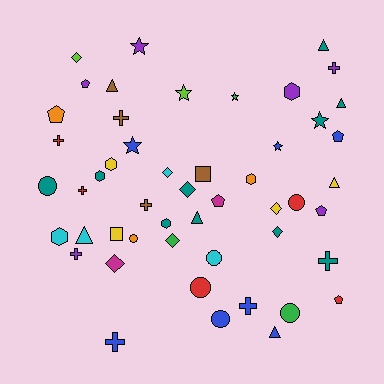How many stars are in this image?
There are 6 stars.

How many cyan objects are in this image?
There are 4 cyan objects.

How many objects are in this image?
There are 50 objects.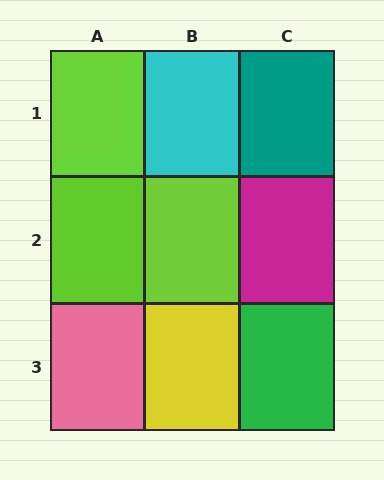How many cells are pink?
1 cell is pink.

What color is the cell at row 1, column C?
Teal.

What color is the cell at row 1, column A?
Lime.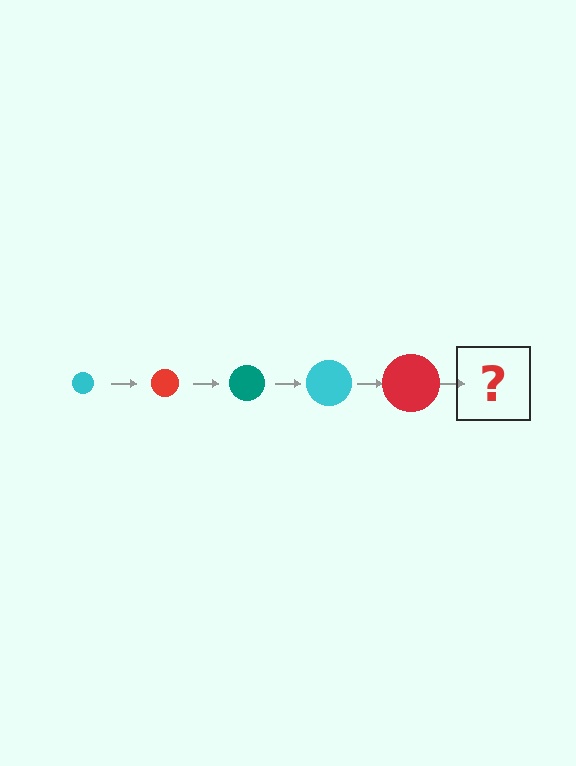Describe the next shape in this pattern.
It should be a teal circle, larger than the previous one.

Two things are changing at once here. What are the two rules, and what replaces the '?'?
The two rules are that the circle grows larger each step and the color cycles through cyan, red, and teal. The '?' should be a teal circle, larger than the previous one.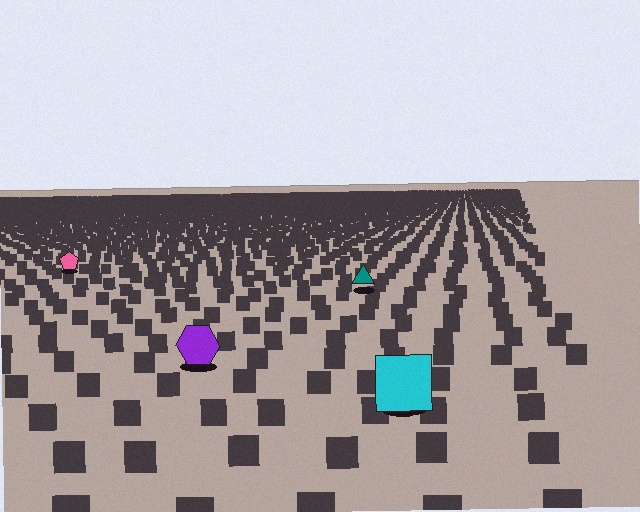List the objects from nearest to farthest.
From nearest to farthest: the cyan square, the purple hexagon, the teal triangle, the pink pentagon.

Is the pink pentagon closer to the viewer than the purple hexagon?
No. The purple hexagon is closer — you can tell from the texture gradient: the ground texture is coarser near it.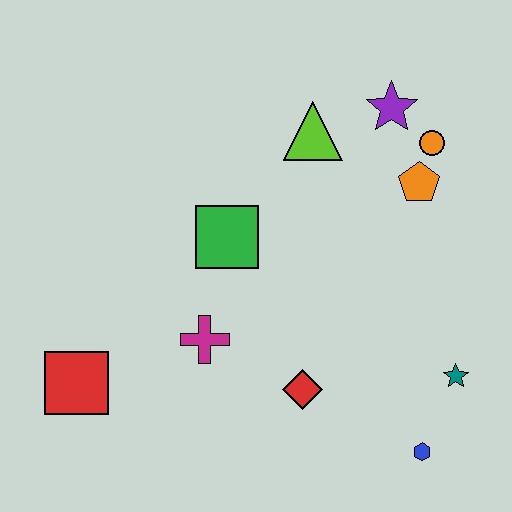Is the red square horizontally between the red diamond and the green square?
No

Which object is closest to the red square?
The magenta cross is closest to the red square.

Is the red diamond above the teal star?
No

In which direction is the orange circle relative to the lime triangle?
The orange circle is to the right of the lime triangle.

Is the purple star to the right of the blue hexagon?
No